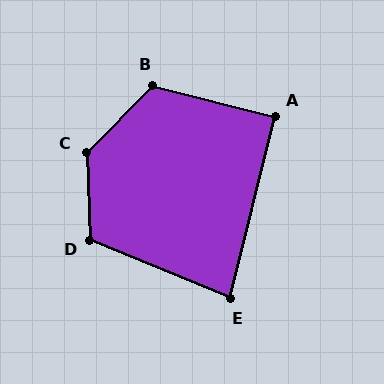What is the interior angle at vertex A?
Approximately 90 degrees (approximately right).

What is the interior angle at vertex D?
Approximately 115 degrees (obtuse).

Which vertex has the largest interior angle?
C, at approximately 132 degrees.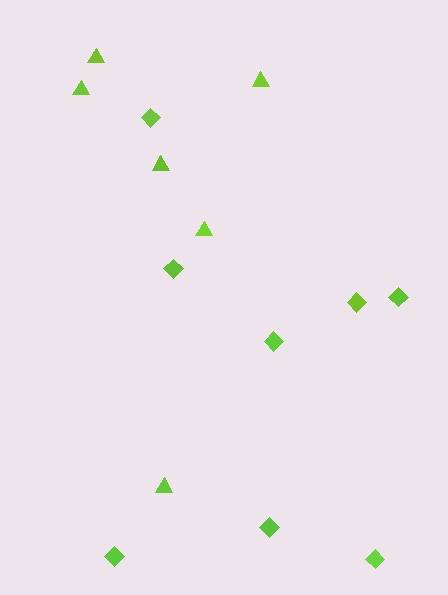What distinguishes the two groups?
There are 2 groups: one group of diamonds (8) and one group of triangles (6).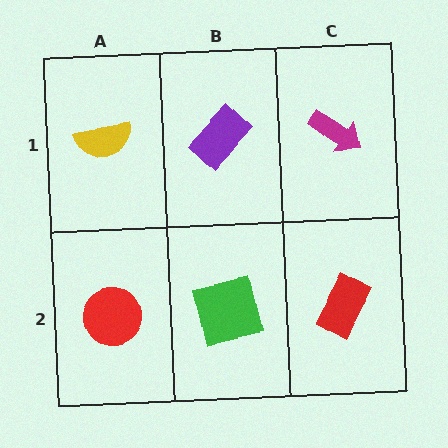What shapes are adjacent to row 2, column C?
A magenta arrow (row 1, column C), a green square (row 2, column B).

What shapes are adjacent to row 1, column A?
A red circle (row 2, column A), a purple rectangle (row 1, column B).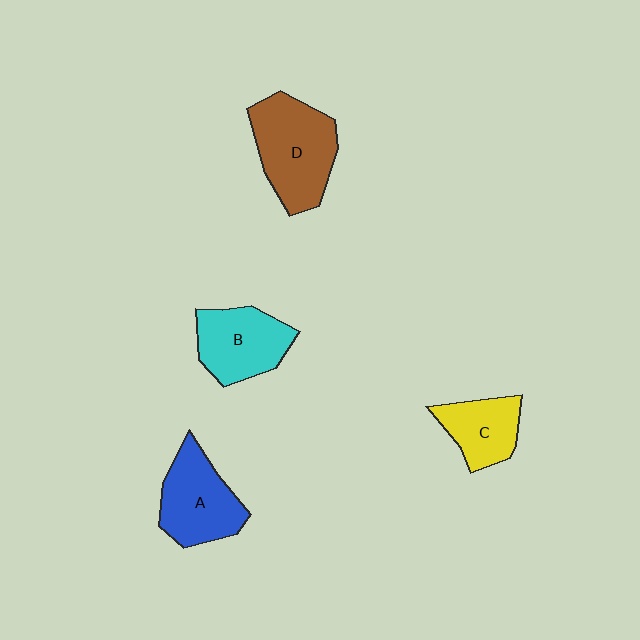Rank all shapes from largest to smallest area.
From largest to smallest: D (brown), A (blue), B (cyan), C (yellow).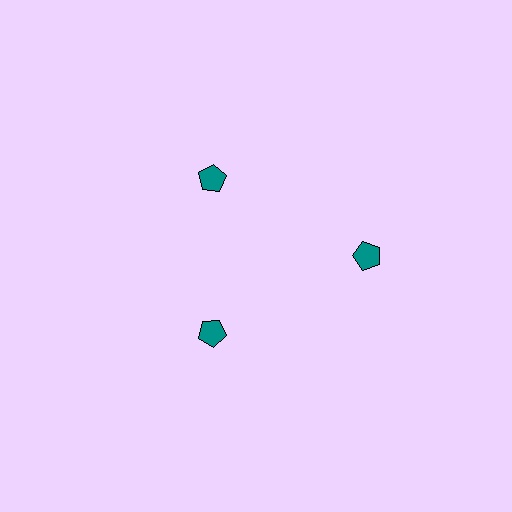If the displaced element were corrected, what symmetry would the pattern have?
It would have 3-fold rotational symmetry — the pattern would map onto itself every 120 degrees.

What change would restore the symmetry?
The symmetry would be restored by moving it inward, back onto the ring so that all 3 pentagons sit at equal angles and equal distance from the center.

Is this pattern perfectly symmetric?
No. The 3 teal pentagons are arranged in a ring, but one element near the 3 o'clock position is pushed outward from the center, breaking the 3-fold rotational symmetry.